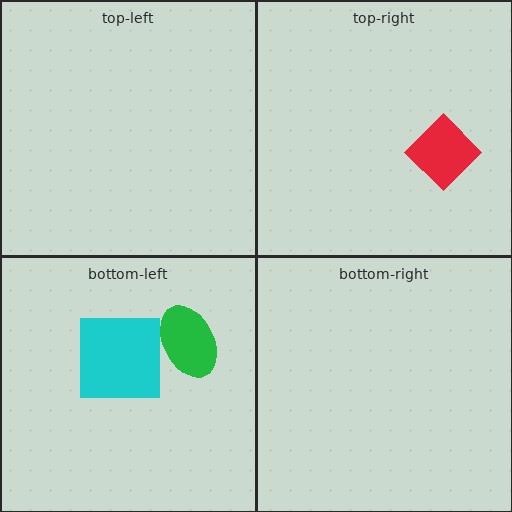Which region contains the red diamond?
The top-right region.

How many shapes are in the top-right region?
1.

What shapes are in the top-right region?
The red diamond.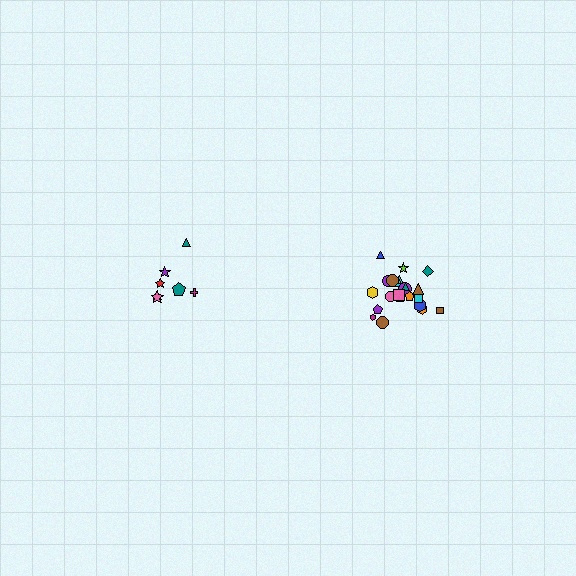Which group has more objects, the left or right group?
The right group.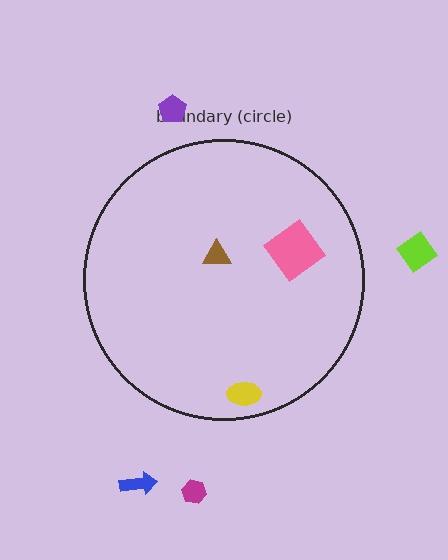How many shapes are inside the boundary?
3 inside, 4 outside.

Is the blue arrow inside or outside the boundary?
Outside.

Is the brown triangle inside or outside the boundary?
Inside.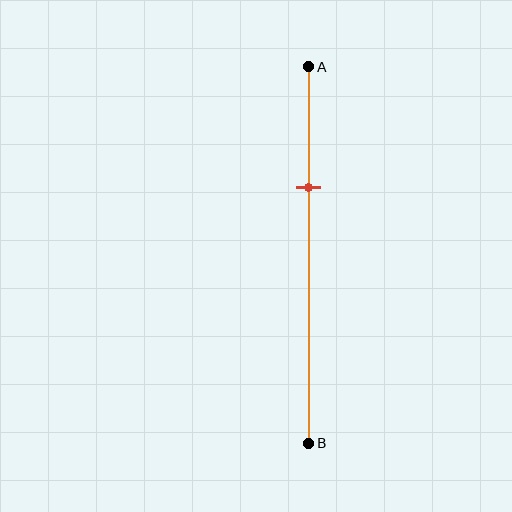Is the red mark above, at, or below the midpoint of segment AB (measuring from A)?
The red mark is above the midpoint of segment AB.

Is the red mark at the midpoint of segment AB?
No, the mark is at about 30% from A, not at the 50% midpoint.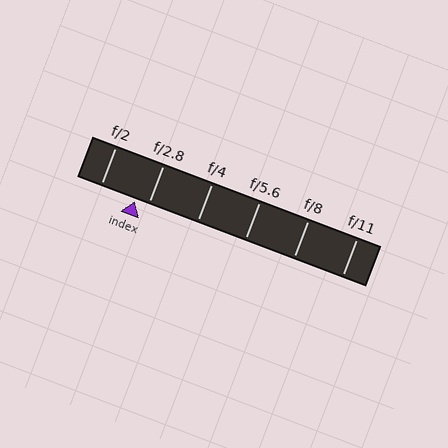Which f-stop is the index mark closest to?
The index mark is closest to f/2.8.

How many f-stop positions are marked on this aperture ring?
There are 6 f-stop positions marked.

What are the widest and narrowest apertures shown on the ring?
The widest aperture shown is f/2 and the narrowest is f/11.